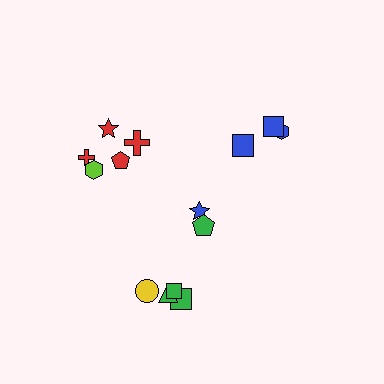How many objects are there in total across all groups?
There are 14 objects.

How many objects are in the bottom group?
There are 6 objects.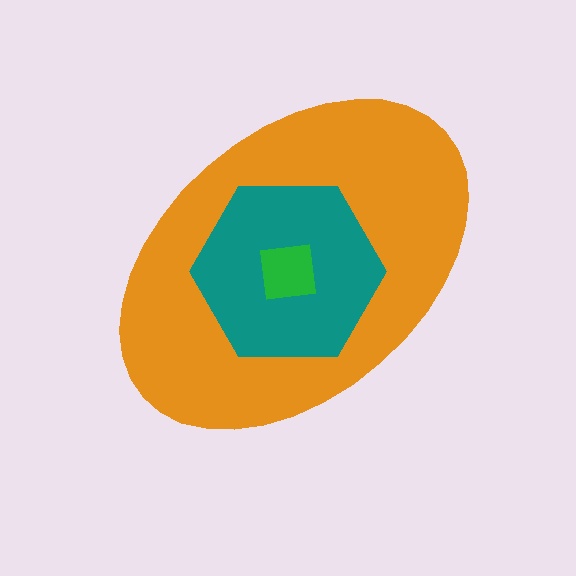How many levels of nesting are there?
3.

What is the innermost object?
The green square.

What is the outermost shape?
The orange ellipse.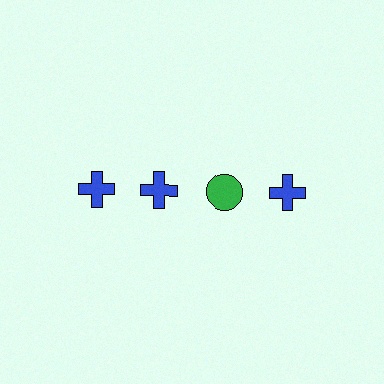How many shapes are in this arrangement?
There are 4 shapes arranged in a grid pattern.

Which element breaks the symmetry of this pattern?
The green circle in the top row, center column breaks the symmetry. All other shapes are blue crosses.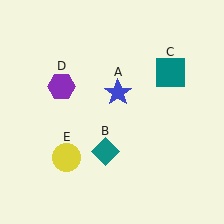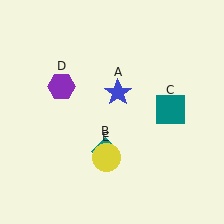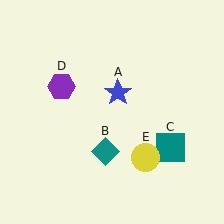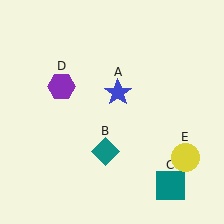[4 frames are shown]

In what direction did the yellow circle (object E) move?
The yellow circle (object E) moved right.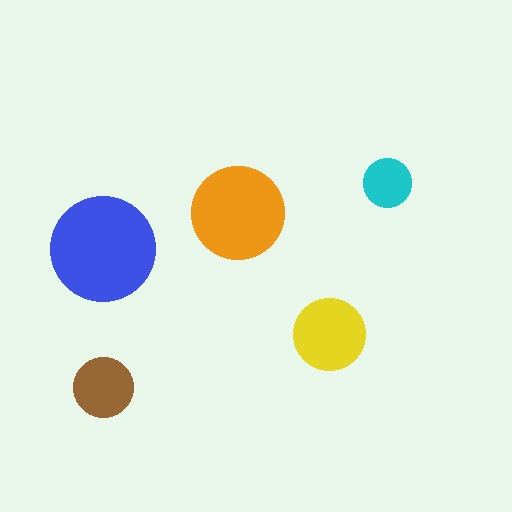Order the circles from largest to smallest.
the blue one, the orange one, the yellow one, the brown one, the cyan one.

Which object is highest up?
The cyan circle is topmost.